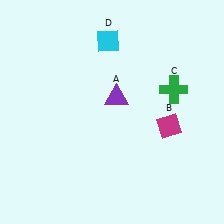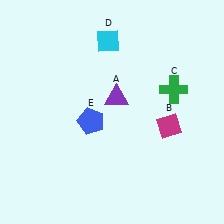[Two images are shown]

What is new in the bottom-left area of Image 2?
A blue pentagon (E) was added in the bottom-left area of Image 2.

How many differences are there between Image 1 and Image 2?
There is 1 difference between the two images.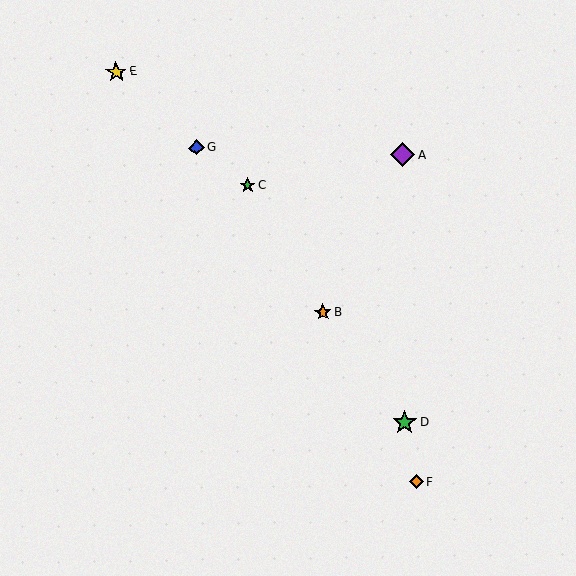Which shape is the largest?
The purple diamond (labeled A) is the largest.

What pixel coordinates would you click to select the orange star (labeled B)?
Click at (323, 313) to select the orange star B.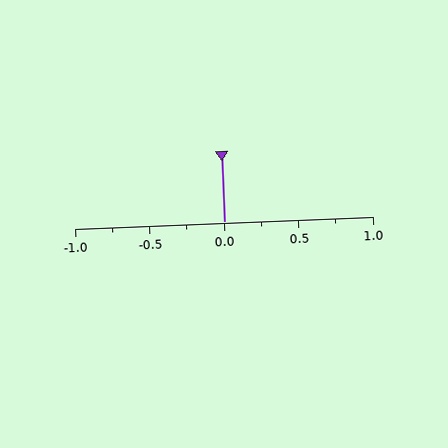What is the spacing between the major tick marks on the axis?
The major ticks are spaced 0.5 apart.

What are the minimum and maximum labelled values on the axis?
The axis runs from -1.0 to 1.0.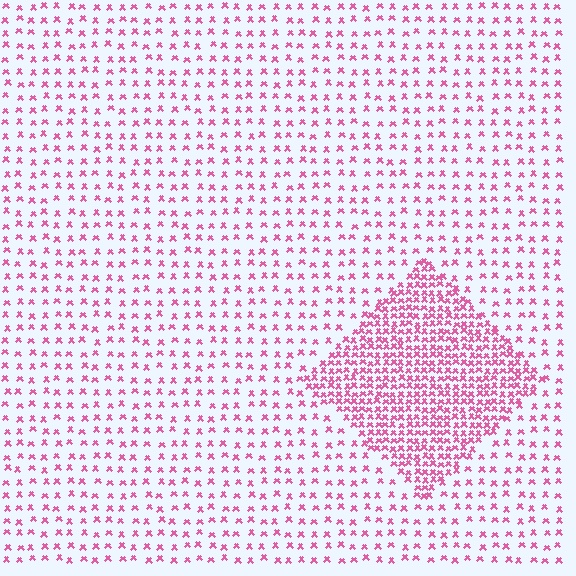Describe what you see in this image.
The image contains small pink elements arranged at two different densities. A diamond-shaped region is visible where the elements are more densely packed than the surrounding area.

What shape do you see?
I see a diamond.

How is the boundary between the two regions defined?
The boundary is defined by a change in element density (approximately 2.7x ratio). All elements are the same color, size, and shape.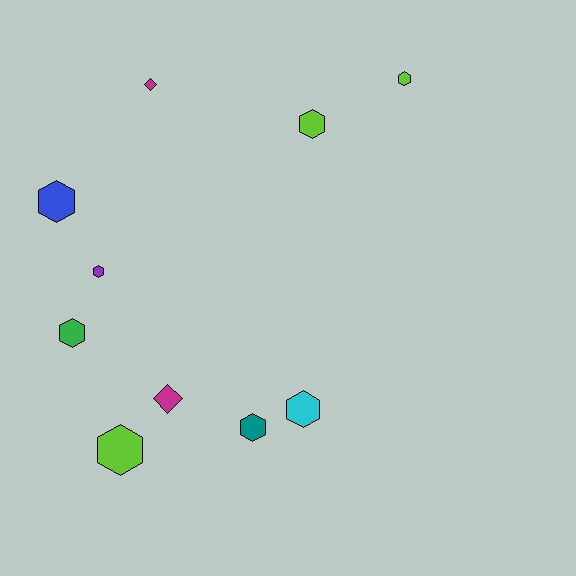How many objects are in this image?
There are 10 objects.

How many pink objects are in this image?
There are no pink objects.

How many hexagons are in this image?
There are 8 hexagons.